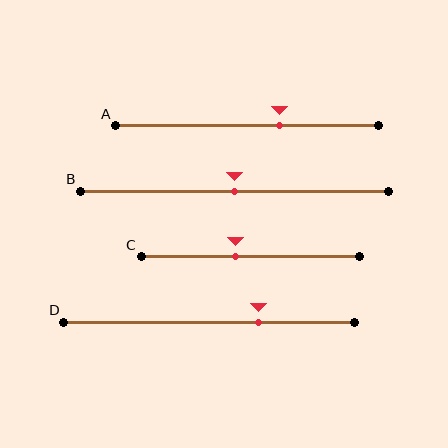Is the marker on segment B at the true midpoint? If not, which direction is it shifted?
Yes, the marker on segment B is at the true midpoint.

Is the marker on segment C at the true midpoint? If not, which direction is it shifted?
No, the marker on segment C is shifted to the left by about 7% of the segment length.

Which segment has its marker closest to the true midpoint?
Segment B has its marker closest to the true midpoint.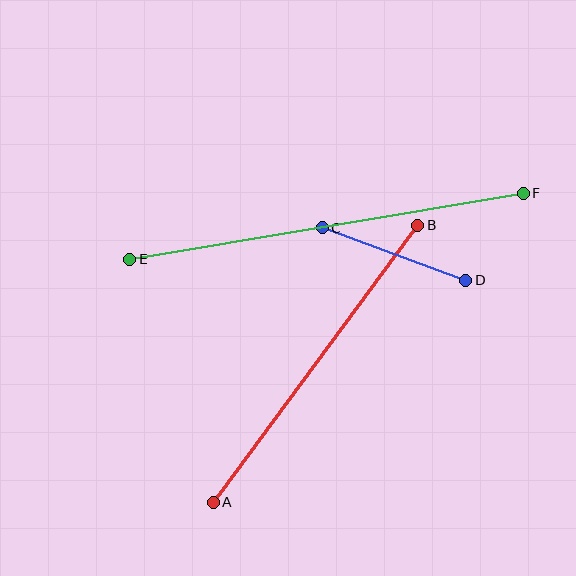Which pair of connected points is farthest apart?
Points E and F are farthest apart.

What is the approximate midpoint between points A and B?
The midpoint is at approximately (316, 364) pixels.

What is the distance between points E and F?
The distance is approximately 399 pixels.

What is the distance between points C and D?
The distance is approximately 153 pixels.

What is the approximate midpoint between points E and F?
The midpoint is at approximately (327, 226) pixels.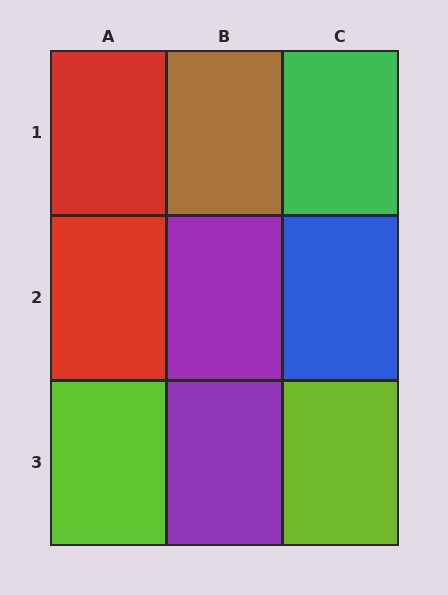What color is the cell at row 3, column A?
Lime.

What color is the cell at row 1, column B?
Brown.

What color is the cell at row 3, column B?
Purple.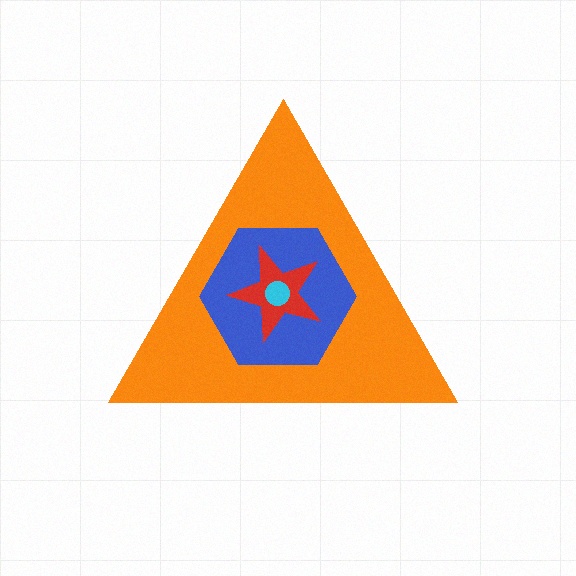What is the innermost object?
The cyan circle.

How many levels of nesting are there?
4.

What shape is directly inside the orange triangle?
The blue hexagon.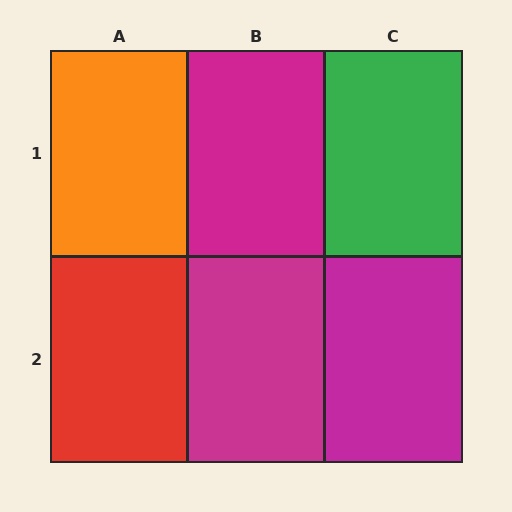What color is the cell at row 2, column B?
Magenta.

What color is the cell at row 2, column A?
Red.